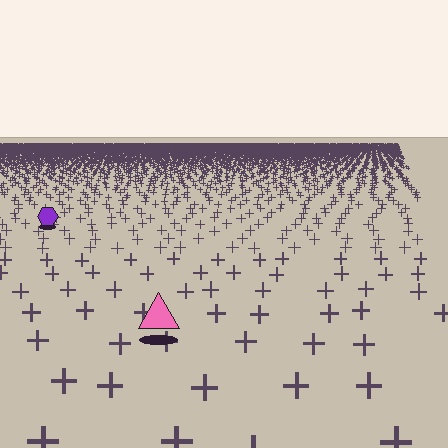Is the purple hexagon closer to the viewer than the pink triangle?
No. The pink triangle is closer — you can tell from the texture gradient: the ground texture is coarser near it.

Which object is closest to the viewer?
The pink triangle is closest. The texture marks near it are larger and more spread out.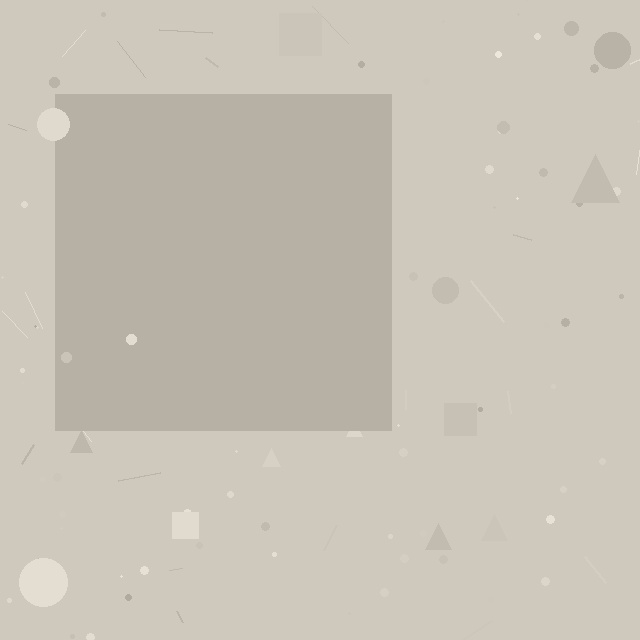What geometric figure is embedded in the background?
A square is embedded in the background.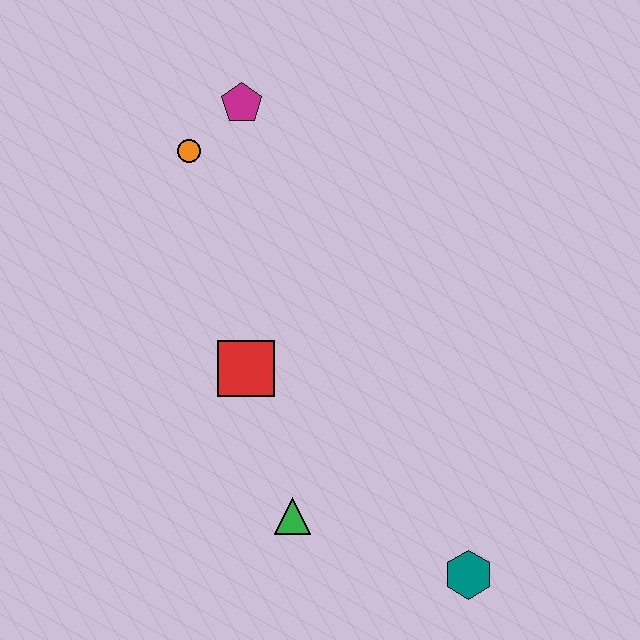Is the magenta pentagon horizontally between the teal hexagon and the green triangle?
No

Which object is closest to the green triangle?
The red square is closest to the green triangle.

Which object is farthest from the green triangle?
The magenta pentagon is farthest from the green triangle.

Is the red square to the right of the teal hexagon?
No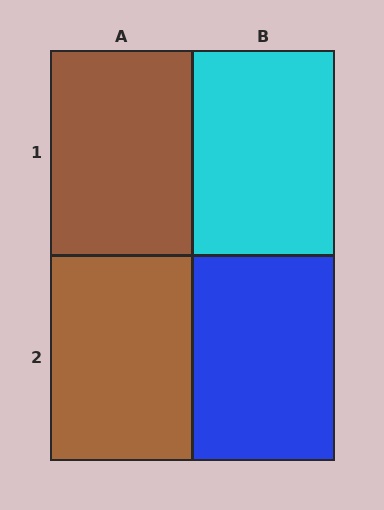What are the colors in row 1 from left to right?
Brown, cyan.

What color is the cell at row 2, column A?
Brown.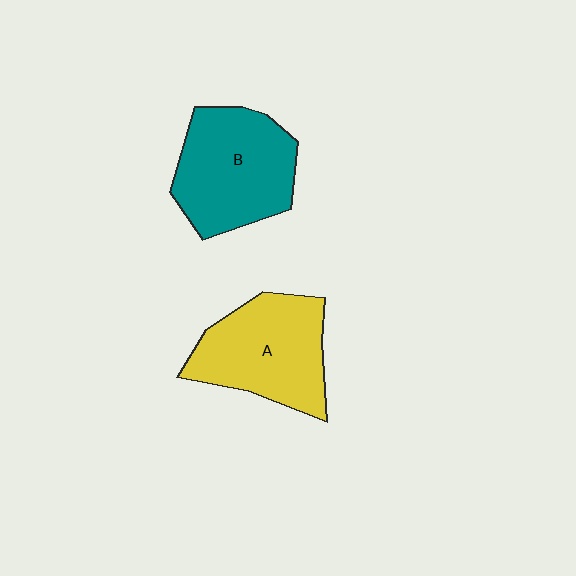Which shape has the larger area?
Shape B (teal).